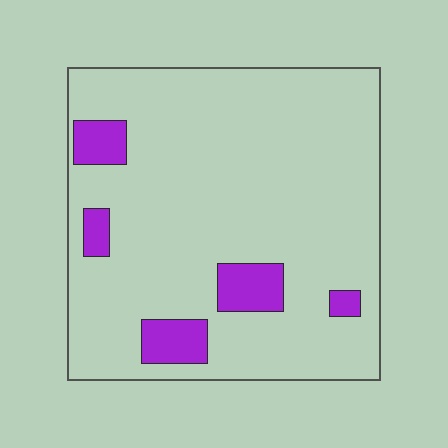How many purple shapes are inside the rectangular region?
5.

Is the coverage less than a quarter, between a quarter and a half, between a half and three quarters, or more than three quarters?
Less than a quarter.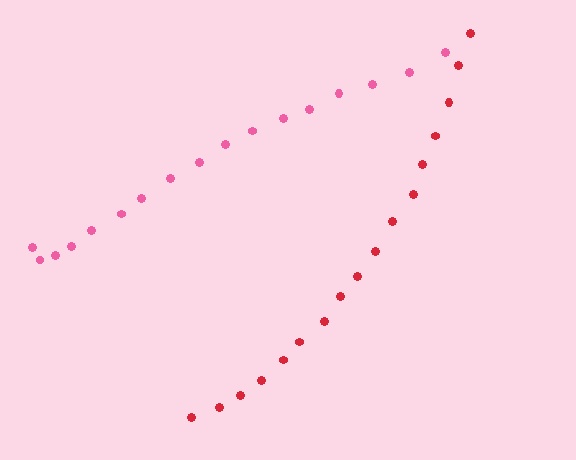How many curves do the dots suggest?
There are 2 distinct paths.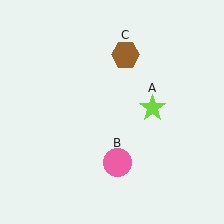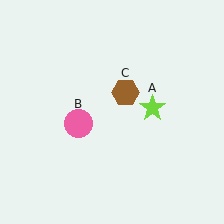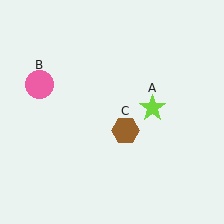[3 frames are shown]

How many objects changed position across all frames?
2 objects changed position: pink circle (object B), brown hexagon (object C).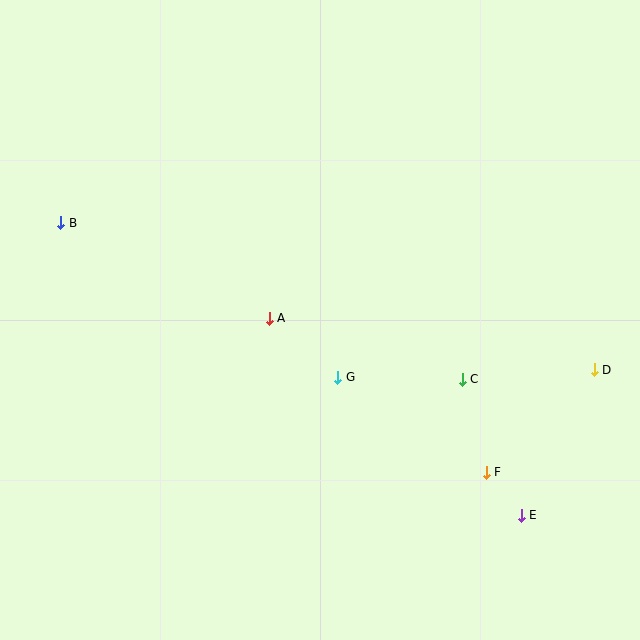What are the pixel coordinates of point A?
Point A is at (269, 318).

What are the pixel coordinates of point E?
Point E is at (521, 515).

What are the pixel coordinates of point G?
Point G is at (338, 377).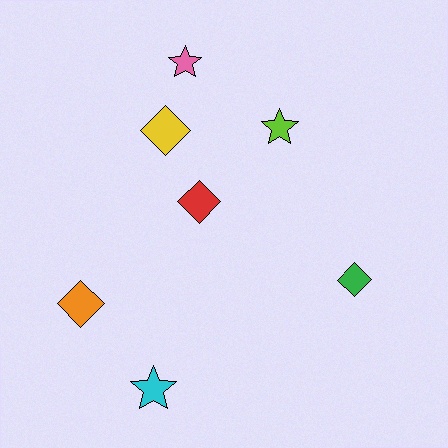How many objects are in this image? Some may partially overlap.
There are 7 objects.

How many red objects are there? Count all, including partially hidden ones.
There is 1 red object.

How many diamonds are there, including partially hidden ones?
There are 4 diamonds.